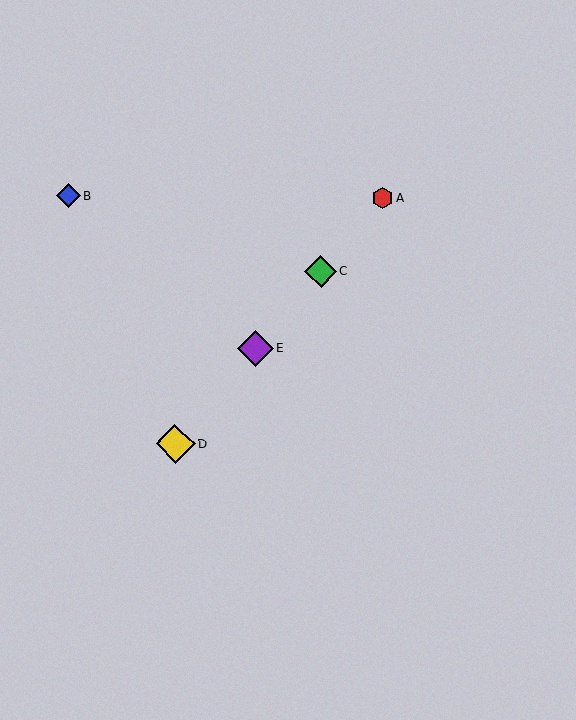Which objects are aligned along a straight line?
Objects A, C, D, E are aligned along a straight line.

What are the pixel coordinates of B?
Object B is at (68, 196).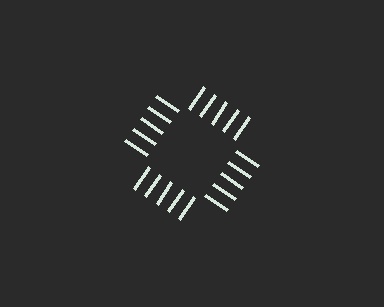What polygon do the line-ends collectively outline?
An illusory square — the line segments terminate on its edges but no continuous stroke is drawn.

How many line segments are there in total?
20 — 5 along each of the 4 edges.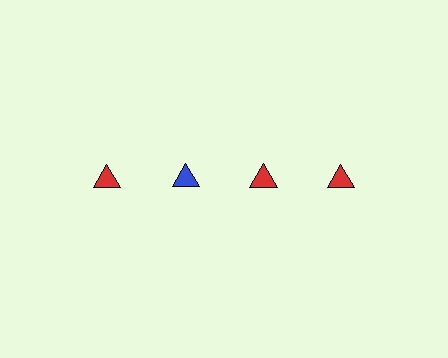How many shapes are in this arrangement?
There are 4 shapes arranged in a grid pattern.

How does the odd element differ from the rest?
It has a different color: blue instead of red.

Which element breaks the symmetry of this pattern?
The blue triangle in the top row, second from left column breaks the symmetry. All other shapes are red triangles.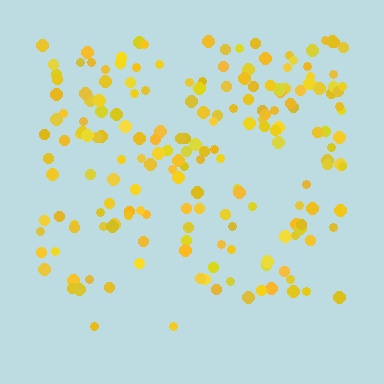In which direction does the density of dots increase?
From bottom to top, with the top side densest.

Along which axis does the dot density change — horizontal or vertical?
Vertical.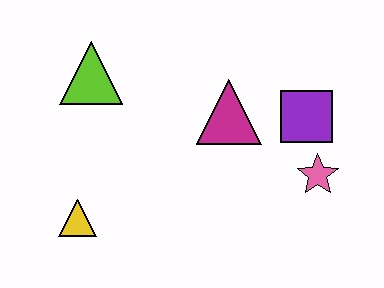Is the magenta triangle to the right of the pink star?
No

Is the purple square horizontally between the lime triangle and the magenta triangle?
No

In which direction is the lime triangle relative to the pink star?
The lime triangle is to the left of the pink star.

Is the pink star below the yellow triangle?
No